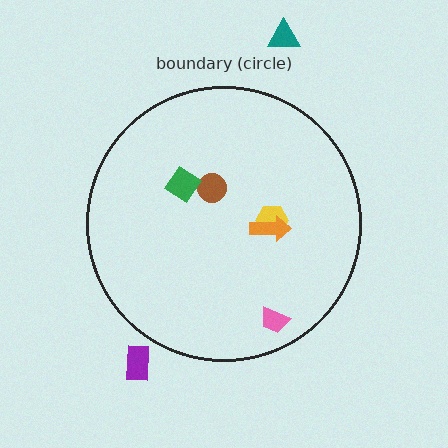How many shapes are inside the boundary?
5 inside, 2 outside.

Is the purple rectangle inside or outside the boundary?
Outside.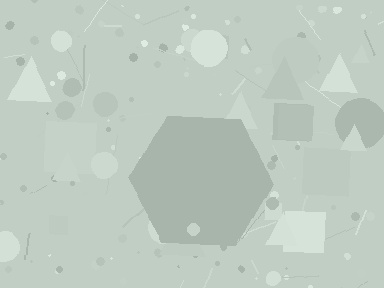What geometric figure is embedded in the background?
A hexagon is embedded in the background.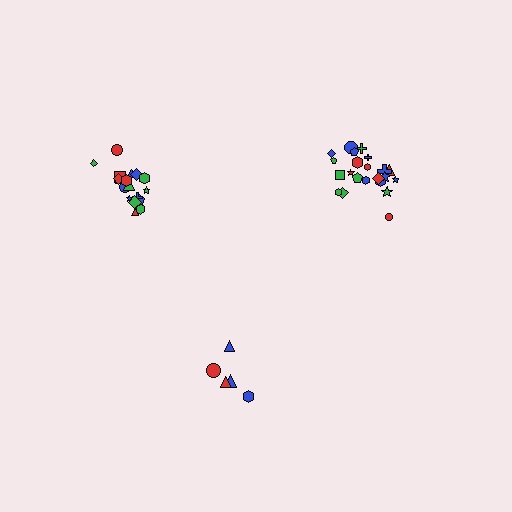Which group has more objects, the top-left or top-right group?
The top-right group.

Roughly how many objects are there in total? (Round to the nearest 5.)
Roughly 45 objects in total.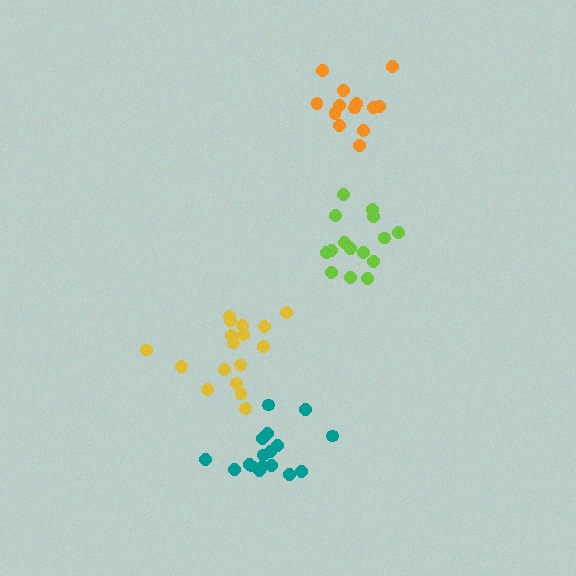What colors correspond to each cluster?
The clusters are colored: teal, orange, yellow, lime.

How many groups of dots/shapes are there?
There are 4 groups.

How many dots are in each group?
Group 1: 17 dots, Group 2: 13 dots, Group 3: 17 dots, Group 4: 15 dots (62 total).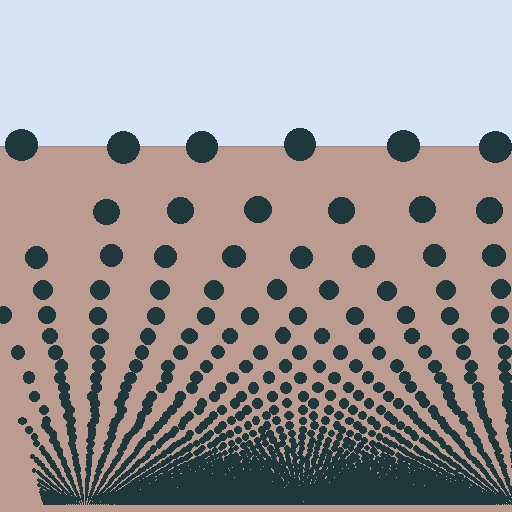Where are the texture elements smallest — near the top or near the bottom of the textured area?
Near the bottom.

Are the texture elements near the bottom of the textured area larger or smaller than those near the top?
Smaller. The gradient is inverted — elements near the bottom are smaller and denser.